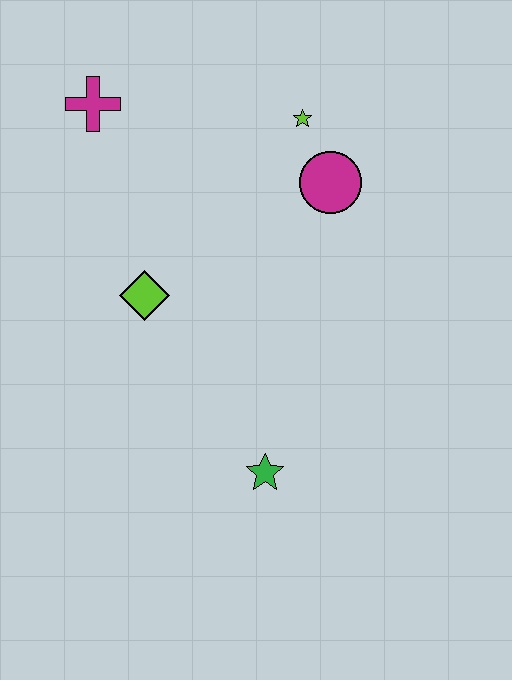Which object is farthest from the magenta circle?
The green star is farthest from the magenta circle.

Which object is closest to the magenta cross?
The lime diamond is closest to the magenta cross.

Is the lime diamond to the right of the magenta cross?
Yes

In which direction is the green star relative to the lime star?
The green star is below the lime star.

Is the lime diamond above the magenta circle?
No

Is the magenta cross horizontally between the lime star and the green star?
No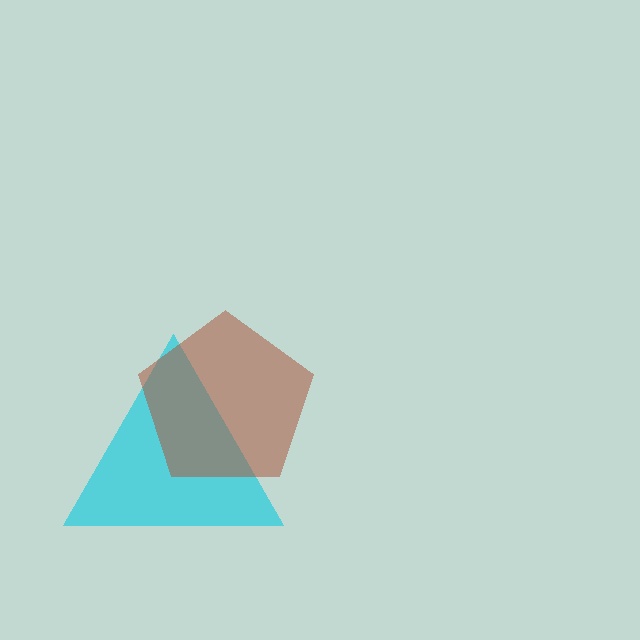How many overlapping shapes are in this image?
There are 2 overlapping shapes in the image.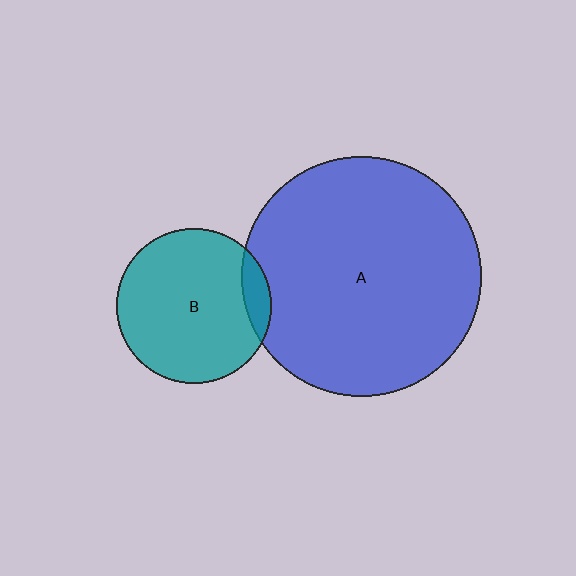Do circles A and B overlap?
Yes.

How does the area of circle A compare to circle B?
Approximately 2.4 times.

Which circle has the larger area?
Circle A (blue).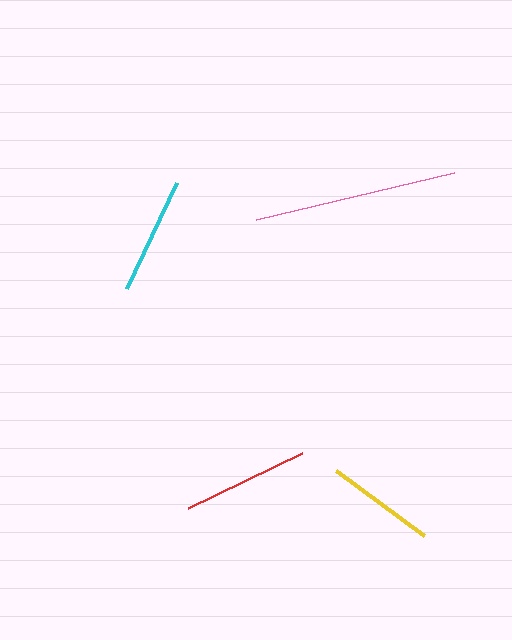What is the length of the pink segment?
The pink segment is approximately 204 pixels long.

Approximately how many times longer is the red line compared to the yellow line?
The red line is approximately 1.1 times the length of the yellow line.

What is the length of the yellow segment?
The yellow segment is approximately 110 pixels long.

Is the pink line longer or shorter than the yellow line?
The pink line is longer than the yellow line.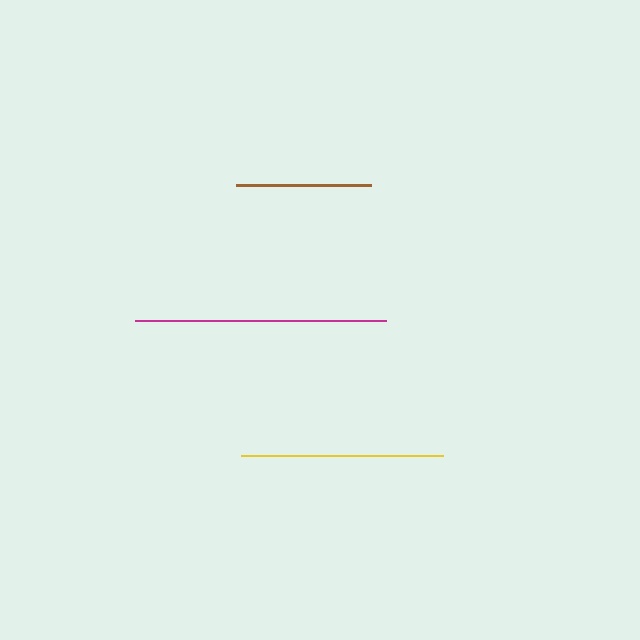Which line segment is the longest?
The magenta line is the longest at approximately 251 pixels.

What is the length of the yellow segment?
The yellow segment is approximately 202 pixels long.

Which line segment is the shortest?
The brown line is the shortest at approximately 135 pixels.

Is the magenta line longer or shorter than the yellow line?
The magenta line is longer than the yellow line.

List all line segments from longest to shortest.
From longest to shortest: magenta, yellow, brown.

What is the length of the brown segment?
The brown segment is approximately 135 pixels long.